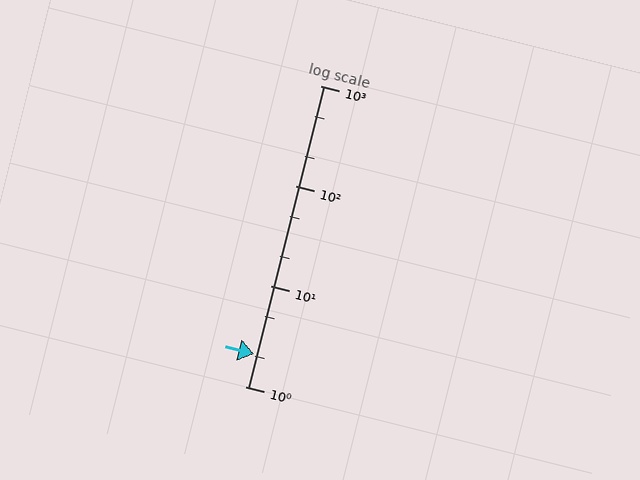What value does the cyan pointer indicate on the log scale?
The pointer indicates approximately 2.1.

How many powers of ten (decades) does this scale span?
The scale spans 3 decades, from 1 to 1000.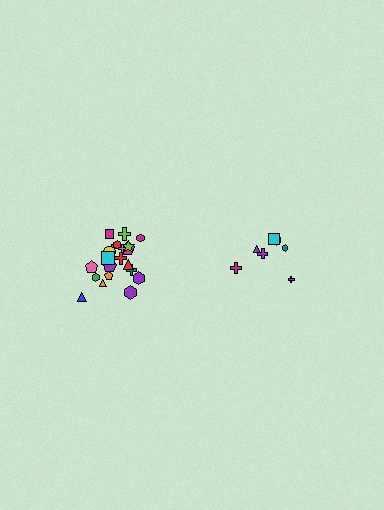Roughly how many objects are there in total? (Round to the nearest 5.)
Roughly 30 objects in total.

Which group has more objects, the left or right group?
The left group.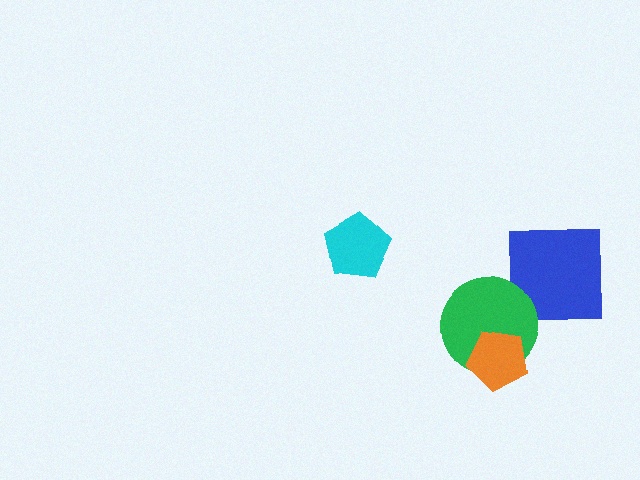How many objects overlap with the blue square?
1 object overlaps with the blue square.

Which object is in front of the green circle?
The orange pentagon is in front of the green circle.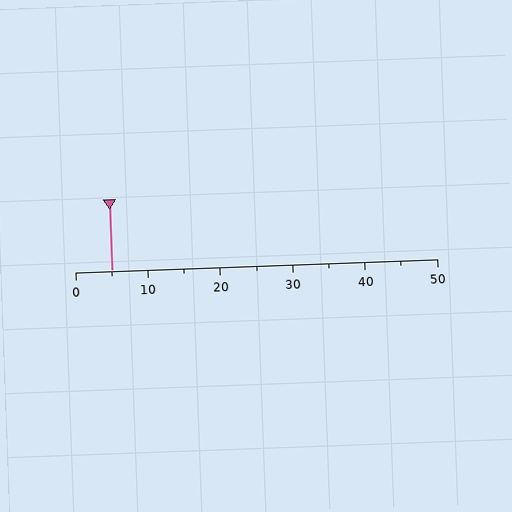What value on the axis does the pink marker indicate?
The marker indicates approximately 5.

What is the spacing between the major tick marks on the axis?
The major ticks are spaced 10 apart.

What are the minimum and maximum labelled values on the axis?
The axis runs from 0 to 50.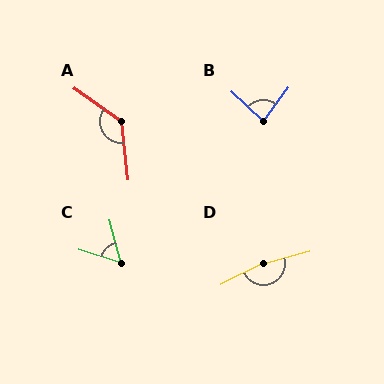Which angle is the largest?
D, at approximately 168 degrees.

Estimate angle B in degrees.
Approximately 84 degrees.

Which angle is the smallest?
C, at approximately 58 degrees.